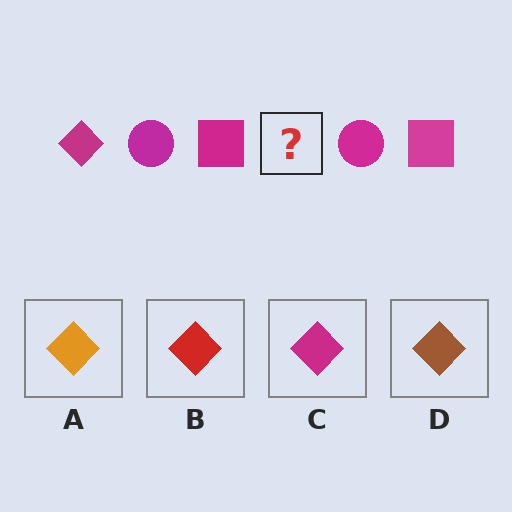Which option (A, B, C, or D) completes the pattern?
C.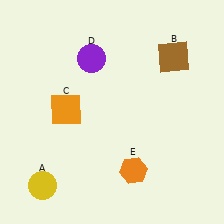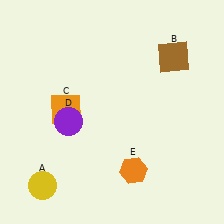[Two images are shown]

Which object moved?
The purple circle (D) moved down.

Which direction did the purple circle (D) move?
The purple circle (D) moved down.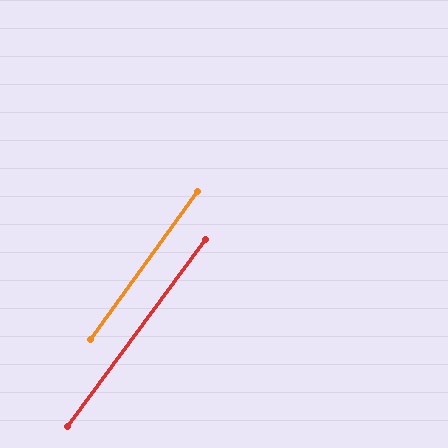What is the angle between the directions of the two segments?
Approximately 1 degree.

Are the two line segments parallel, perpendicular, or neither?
Parallel — their directions differ by only 0.6°.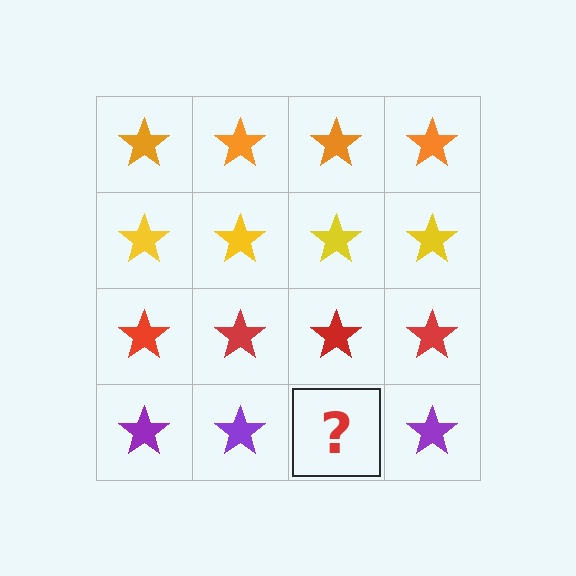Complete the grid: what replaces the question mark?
The question mark should be replaced with a purple star.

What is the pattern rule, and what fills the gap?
The rule is that each row has a consistent color. The gap should be filled with a purple star.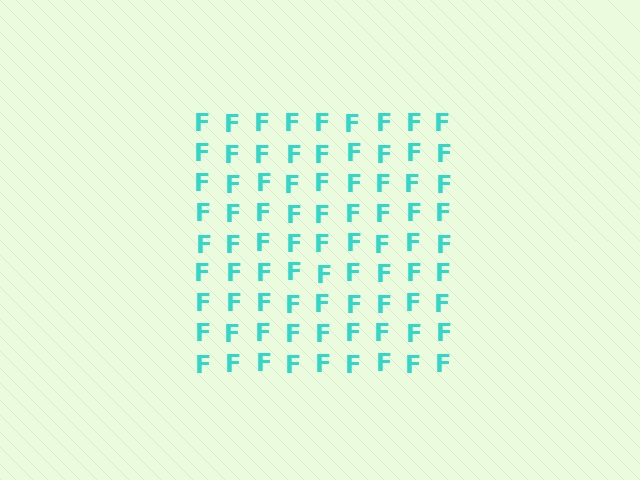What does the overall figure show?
The overall figure shows a square.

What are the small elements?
The small elements are letter F's.